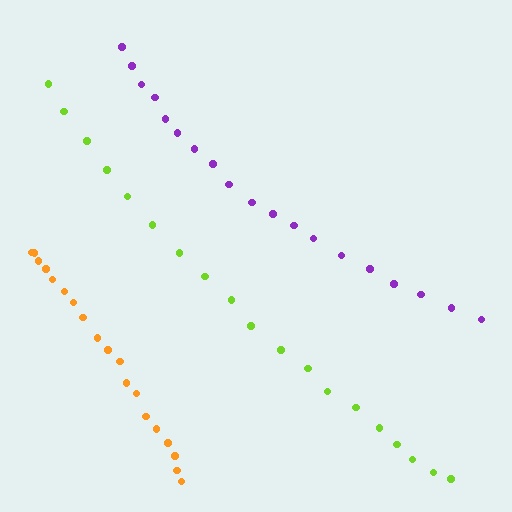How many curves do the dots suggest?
There are 3 distinct paths.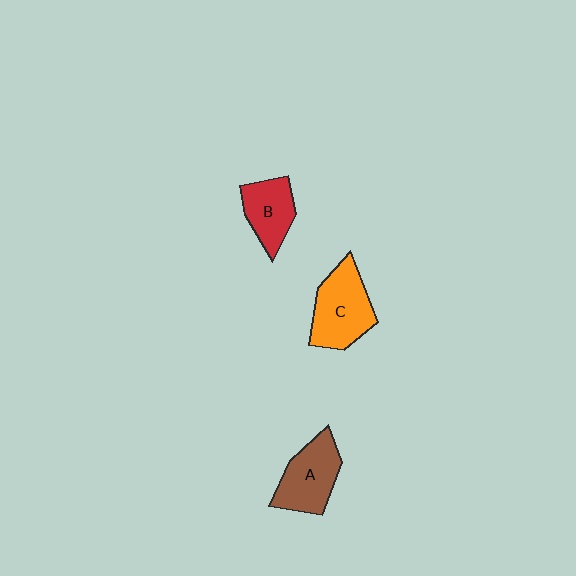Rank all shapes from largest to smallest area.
From largest to smallest: C (orange), A (brown), B (red).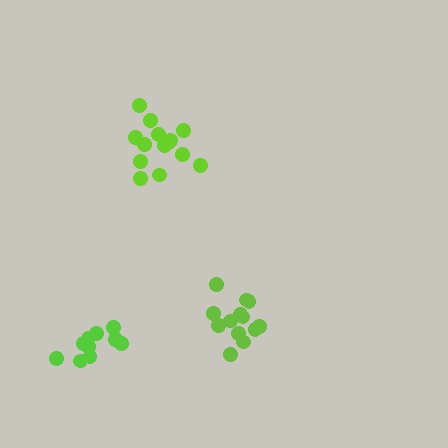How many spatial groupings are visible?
There are 3 spatial groupings.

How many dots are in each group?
Group 1: 13 dots, Group 2: 11 dots, Group 3: 14 dots (38 total).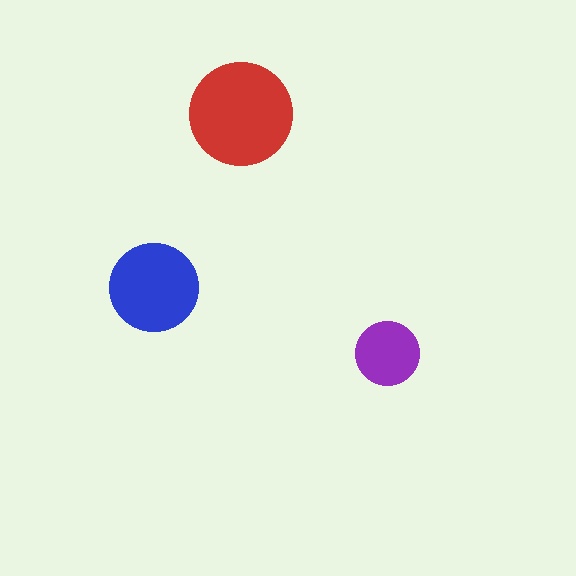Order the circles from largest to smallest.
the red one, the blue one, the purple one.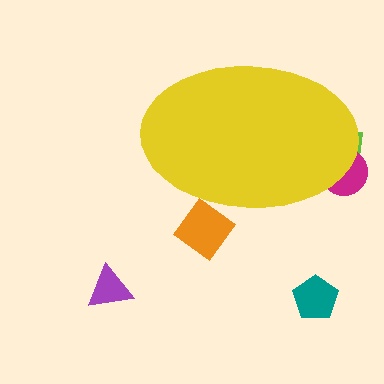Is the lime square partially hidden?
Yes, the lime square is partially hidden behind the yellow ellipse.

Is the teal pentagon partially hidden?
No, the teal pentagon is fully visible.